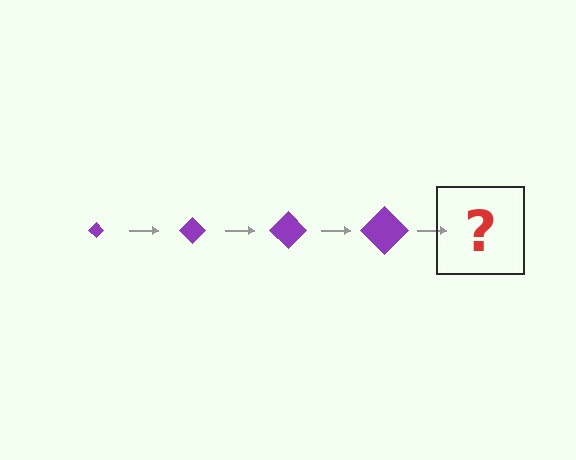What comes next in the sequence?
The next element should be a purple diamond, larger than the previous one.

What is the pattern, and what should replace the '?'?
The pattern is that the diamond gets progressively larger each step. The '?' should be a purple diamond, larger than the previous one.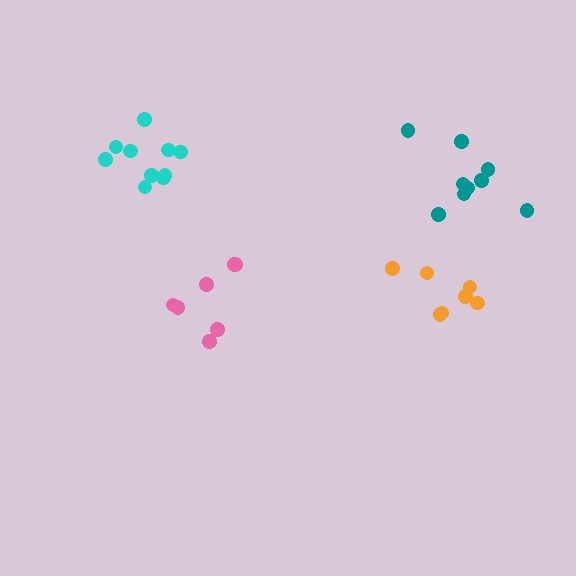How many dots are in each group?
Group 1: 7 dots, Group 2: 9 dots, Group 3: 7 dots, Group 4: 10 dots (33 total).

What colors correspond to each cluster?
The clusters are colored: orange, teal, pink, cyan.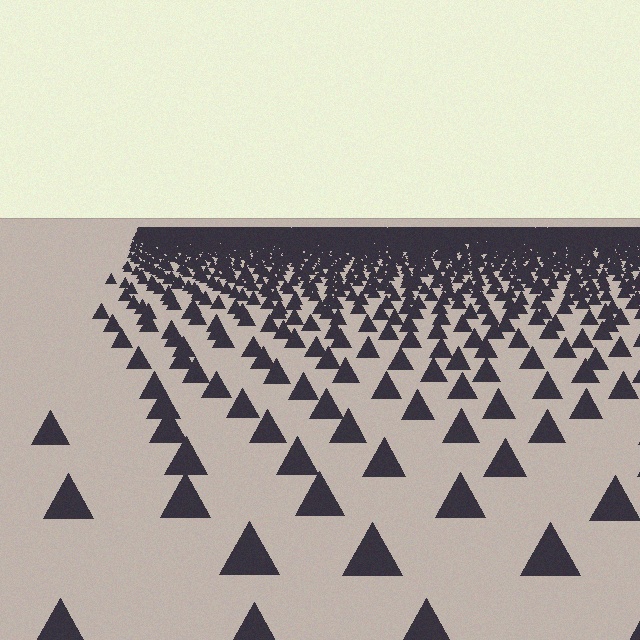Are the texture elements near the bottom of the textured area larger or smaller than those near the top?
Larger. Near the bottom, elements are closer to the viewer and appear at a bigger on-screen size.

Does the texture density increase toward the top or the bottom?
Density increases toward the top.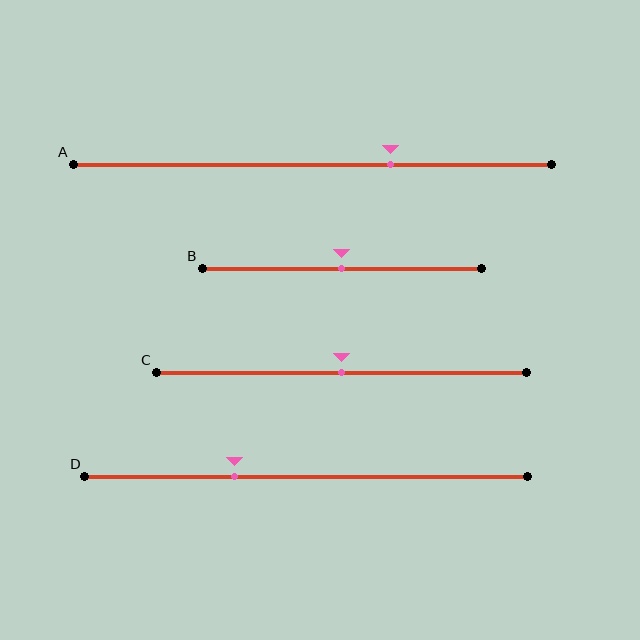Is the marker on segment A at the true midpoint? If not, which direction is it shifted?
No, the marker on segment A is shifted to the right by about 16% of the segment length.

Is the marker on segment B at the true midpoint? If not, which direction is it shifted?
Yes, the marker on segment B is at the true midpoint.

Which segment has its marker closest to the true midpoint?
Segment B has its marker closest to the true midpoint.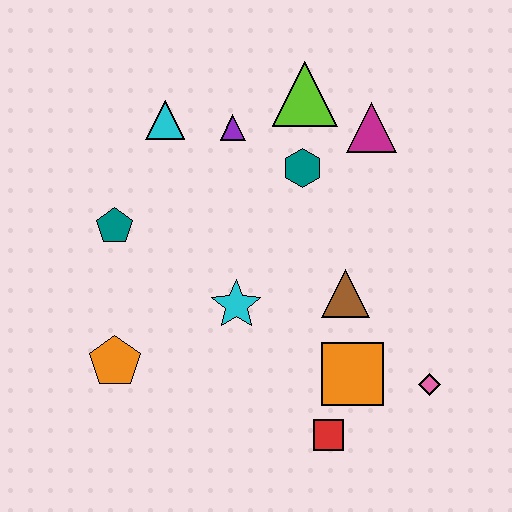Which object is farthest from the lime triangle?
The red square is farthest from the lime triangle.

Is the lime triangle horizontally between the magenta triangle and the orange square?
No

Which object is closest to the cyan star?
The brown triangle is closest to the cyan star.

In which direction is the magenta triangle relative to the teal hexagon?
The magenta triangle is to the right of the teal hexagon.